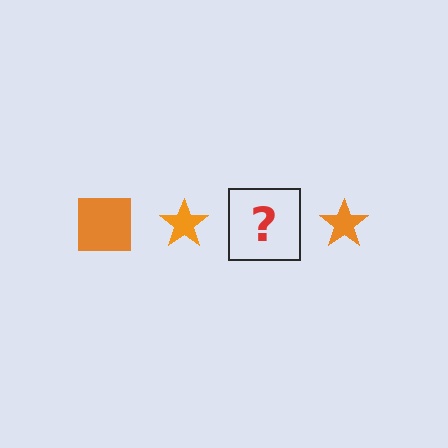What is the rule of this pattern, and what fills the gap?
The rule is that the pattern cycles through square, star shapes in orange. The gap should be filled with an orange square.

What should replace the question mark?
The question mark should be replaced with an orange square.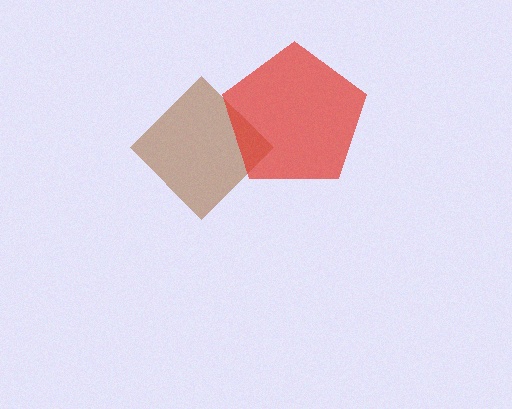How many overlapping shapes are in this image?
There are 2 overlapping shapes in the image.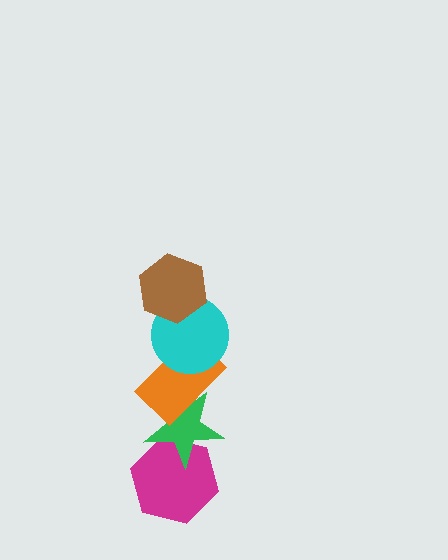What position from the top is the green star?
The green star is 4th from the top.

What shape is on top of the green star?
The orange rectangle is on top of the green star.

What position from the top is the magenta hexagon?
The magenta hexagon is 5th from the top.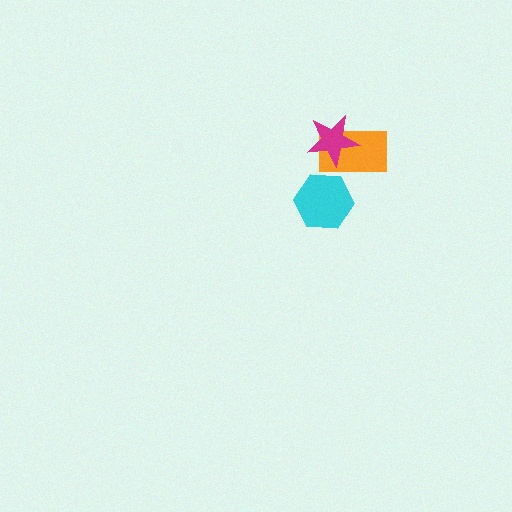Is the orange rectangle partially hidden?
Yes, it is partially covered by another shape.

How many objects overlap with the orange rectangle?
1 object overlaps with the orange rectangle.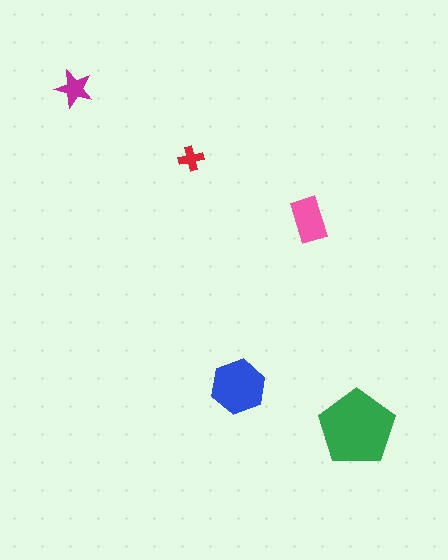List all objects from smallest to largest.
The red cross, the magenta star, the pink rectangle, the blue hexagon, the green pentagon.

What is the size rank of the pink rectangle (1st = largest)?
3rd.